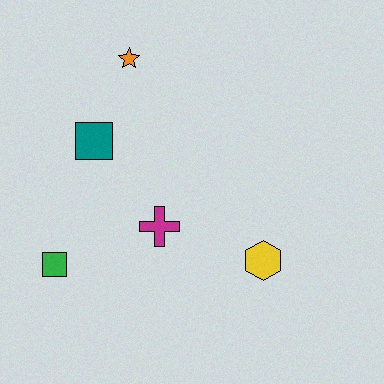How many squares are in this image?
There are 2 squares.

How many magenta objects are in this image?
There is 1 magenta object.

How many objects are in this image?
There are 5 objects.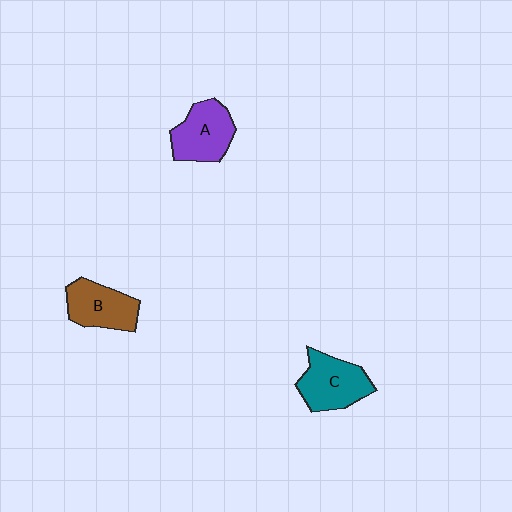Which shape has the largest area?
Shape C (teal).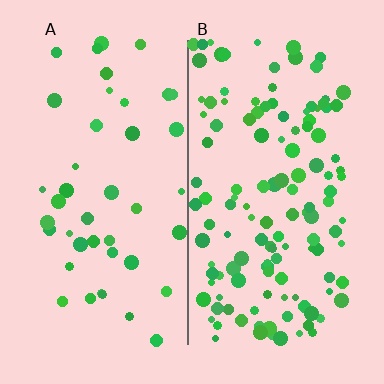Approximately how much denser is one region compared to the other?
Approximately 3.0× — region B over region A.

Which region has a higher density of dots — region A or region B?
B (the right).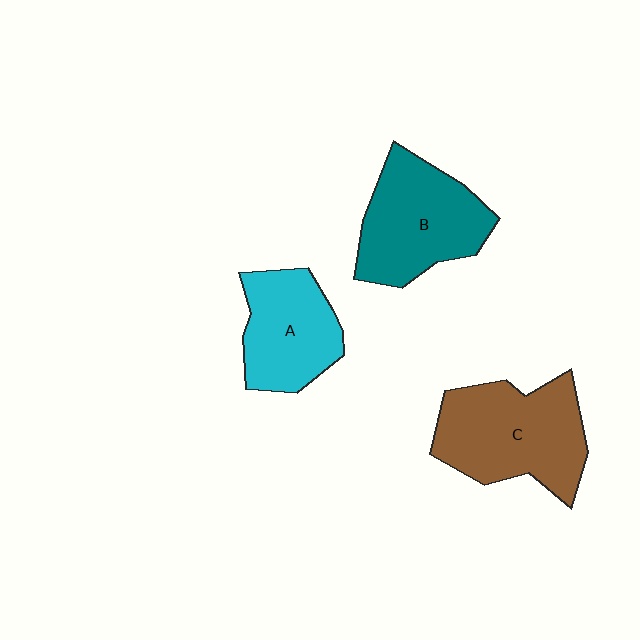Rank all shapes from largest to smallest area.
From largest to smallest: C (brown), B (teal), A (cyan).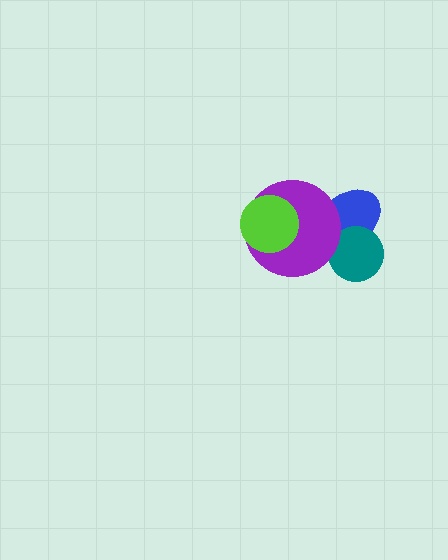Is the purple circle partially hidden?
Yes, it is partially covered by another shape.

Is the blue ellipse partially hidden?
Yes, it is partially covered by another shape.